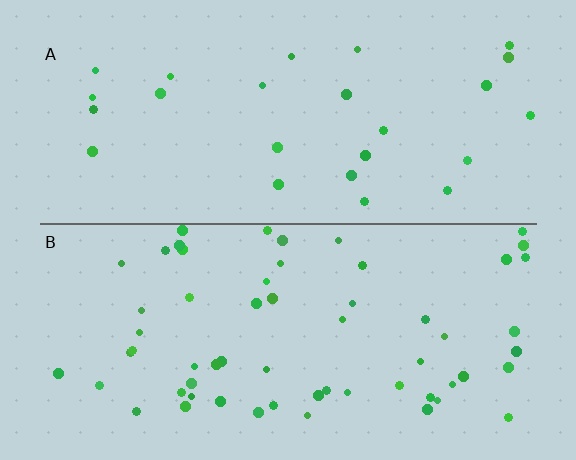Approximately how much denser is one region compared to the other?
Approximately 2.3× — region B over region A.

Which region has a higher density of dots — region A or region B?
B (the bottom).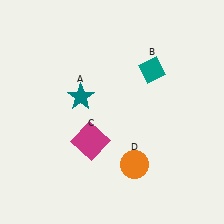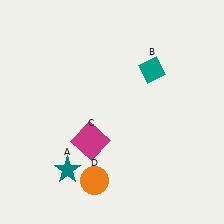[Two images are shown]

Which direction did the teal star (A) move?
The teal star (A) moved down.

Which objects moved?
The objects that moved are: the teal star (A), the orange circle (D).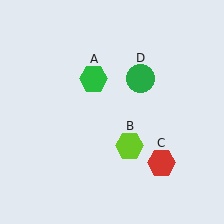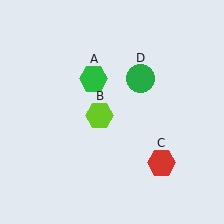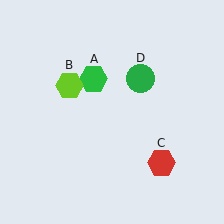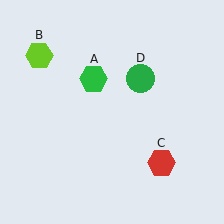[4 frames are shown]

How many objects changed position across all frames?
1 object changed position: lime hexagon (object B).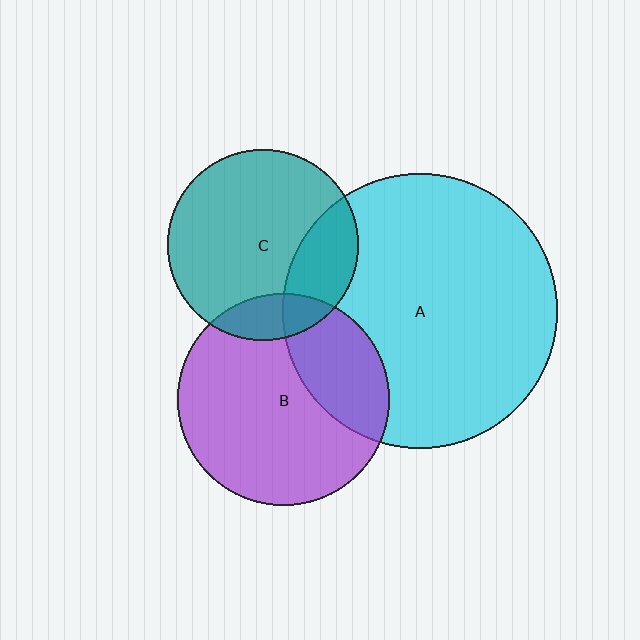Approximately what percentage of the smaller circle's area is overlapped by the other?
Approximately 15%.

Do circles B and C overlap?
Yes.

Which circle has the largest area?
Circle A (cyan).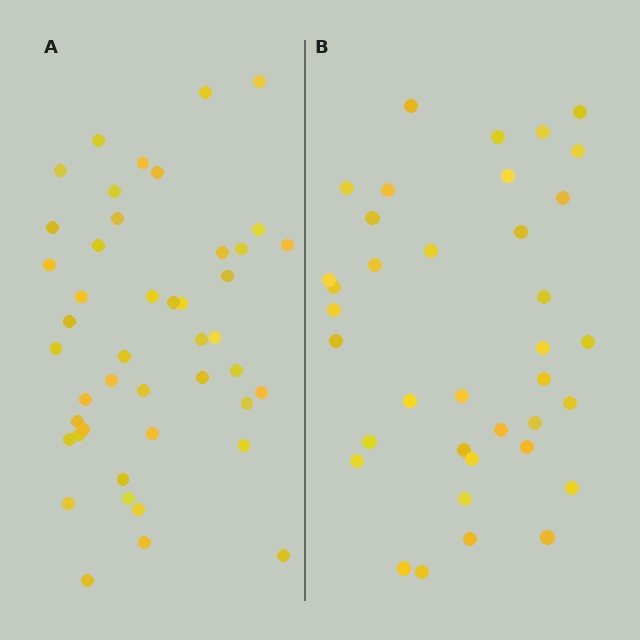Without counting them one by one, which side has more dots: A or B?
Region A (the left region) has more dots.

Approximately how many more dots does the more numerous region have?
Region A has roughly 8 or so more dots than region B.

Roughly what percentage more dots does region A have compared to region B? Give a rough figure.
About 20% more.